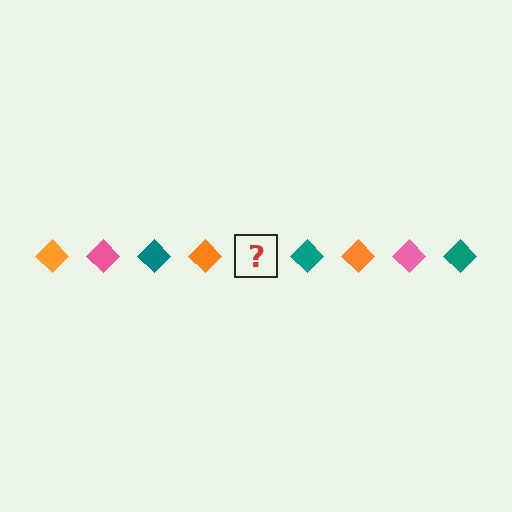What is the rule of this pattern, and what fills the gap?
The rule is that the pattern cycles through orange, pink, teal diamonds. The gap should be filled with a pink diamond.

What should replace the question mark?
The question mark should be replaced with a pink diamond.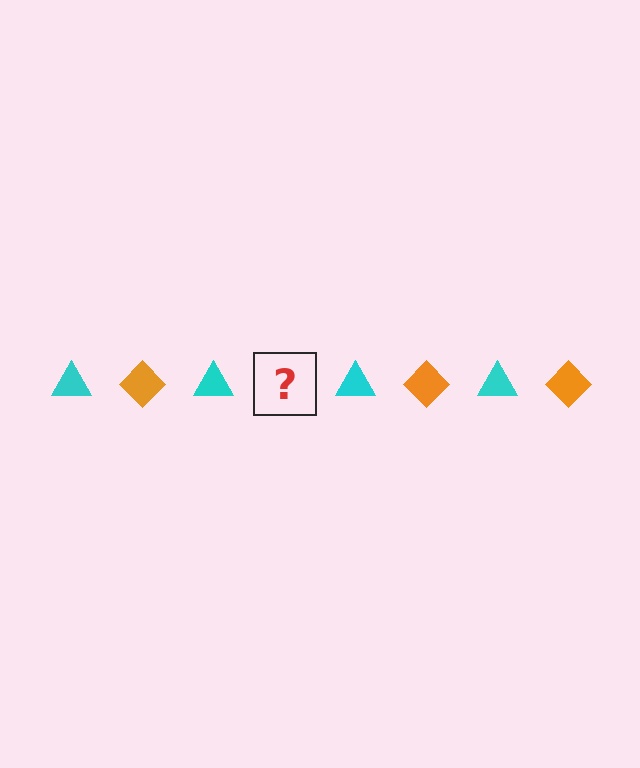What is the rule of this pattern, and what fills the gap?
The rule is that the pattern alternates between cyan triangle and orange diamond. The gap should be filled with an orange diamond.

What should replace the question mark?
The question mark should be replaced with an orange diamond.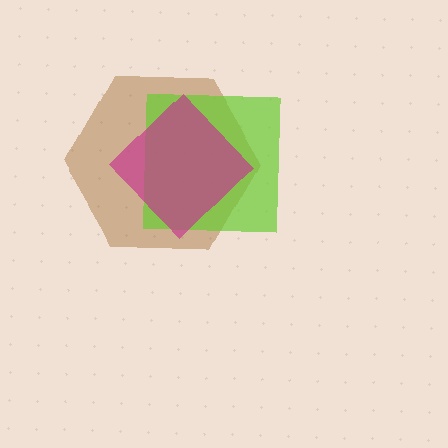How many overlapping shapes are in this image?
There are 3 overlapping shapes in the image.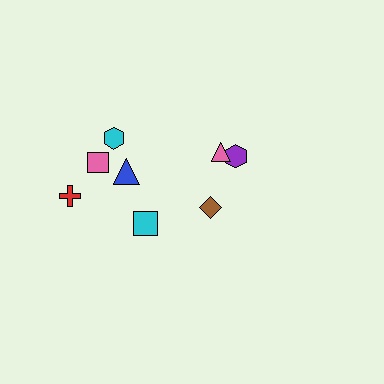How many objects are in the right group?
There are 3 objects.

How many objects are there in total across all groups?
There are 8 objects.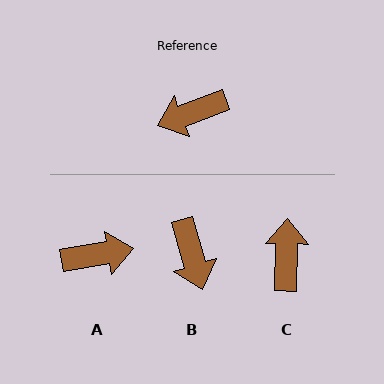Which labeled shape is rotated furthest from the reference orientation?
A, about 168 degrees away.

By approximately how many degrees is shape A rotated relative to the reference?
Approximately 168 degrees counter-clockwise.